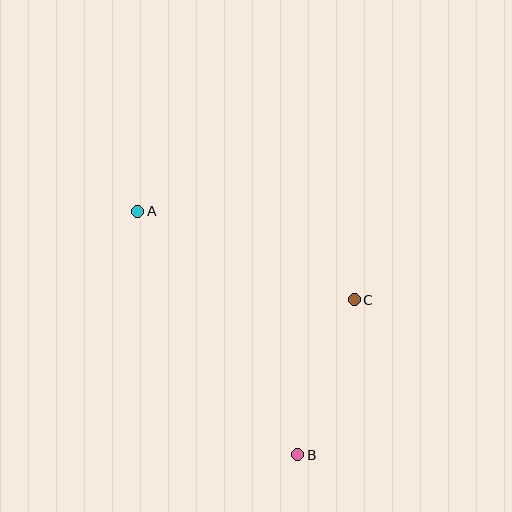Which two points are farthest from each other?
Points A and B are farthest from each other.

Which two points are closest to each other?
Points B and C are closest to each other.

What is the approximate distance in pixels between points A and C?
The distance between A and C is approximately 234 pixels.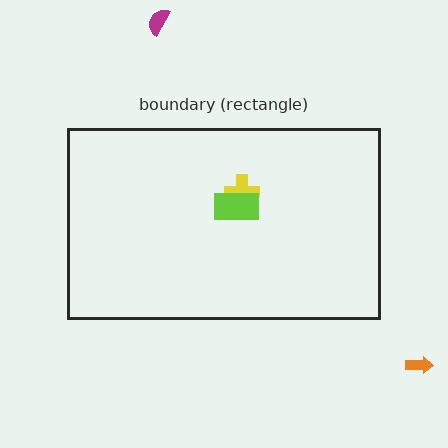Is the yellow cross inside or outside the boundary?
Inside.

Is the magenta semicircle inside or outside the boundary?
Outside.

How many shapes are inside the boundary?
2 inside, 2 outside.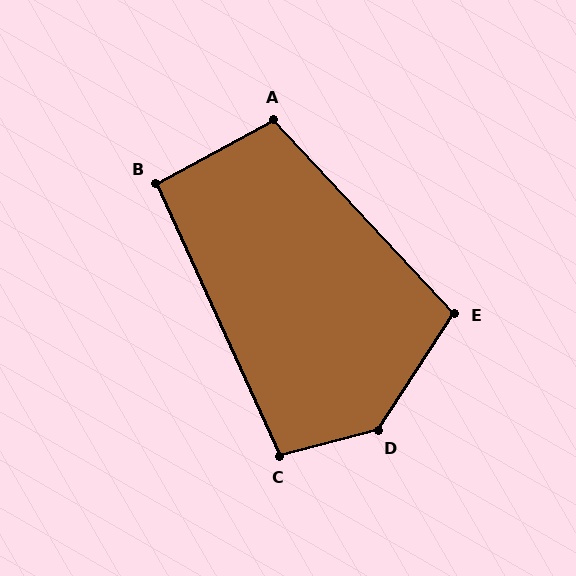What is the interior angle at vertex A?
Approximately 105 degrees (obtuse).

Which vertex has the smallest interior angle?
B, at approximately 94 degrees.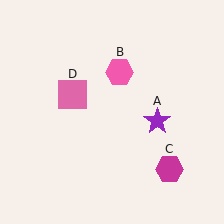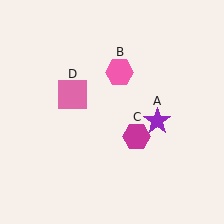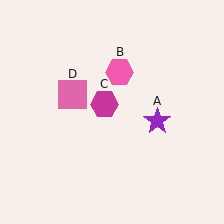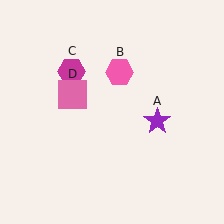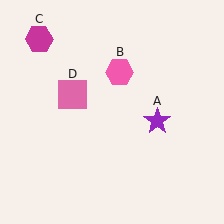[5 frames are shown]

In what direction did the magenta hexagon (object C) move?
The magenta hexagon (object C) moved up and to the left.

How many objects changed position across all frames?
1 object changed position: magenta hexagon (object C).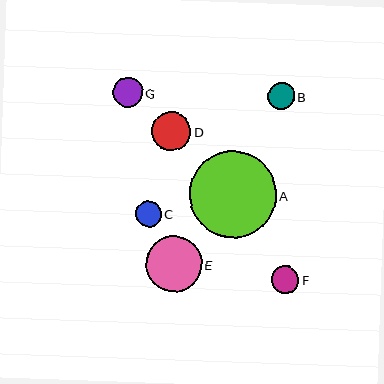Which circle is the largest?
Circle A is the largest with a size of approximately 87 pixels.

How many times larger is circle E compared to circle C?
Circle E is approximately 2.1 times the size of circle C.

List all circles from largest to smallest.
From largest to smallest: A, E, D, G, F, B, C.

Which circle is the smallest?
Circle C is the smallest with a size of approximately 26 pixels.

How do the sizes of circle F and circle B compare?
Circle F and circle B are approximately the same size.